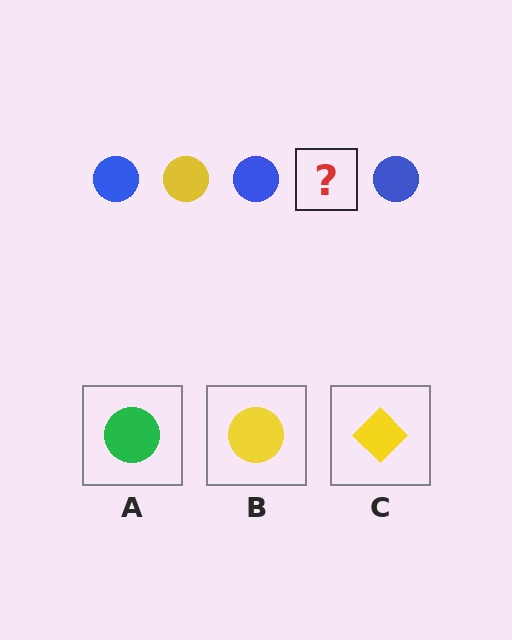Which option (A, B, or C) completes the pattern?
B.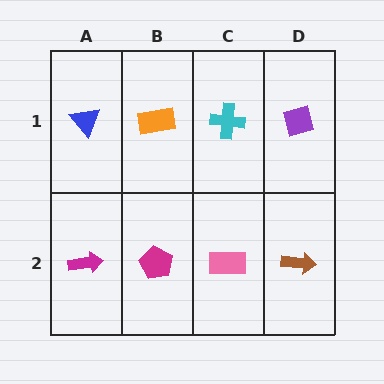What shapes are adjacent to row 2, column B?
An orange rectangle (row 1, column B), a magenta arrow (row 2, column A), a pink rectangle (row 2, column C).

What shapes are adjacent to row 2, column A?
A blue triangle (row 1, column A), a magenta pentagon (row 2, column B).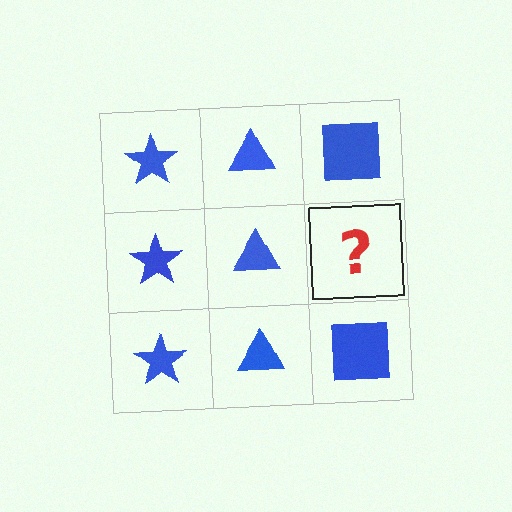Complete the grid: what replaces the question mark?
The question mark should be replaced with a blue square.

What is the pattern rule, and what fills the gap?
The rule is that each column has a consistent shape. The gap should be filled with a blue square.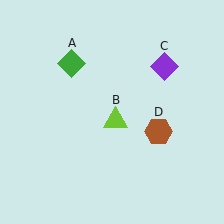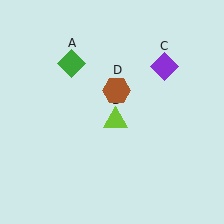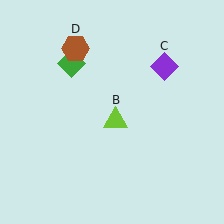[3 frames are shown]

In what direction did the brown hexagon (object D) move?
The brown hexagon (object D) moved up and to the left.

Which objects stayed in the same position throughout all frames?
Green diamond (object A) and lime triangle (object B) and purple diamond (object C) remained stationary.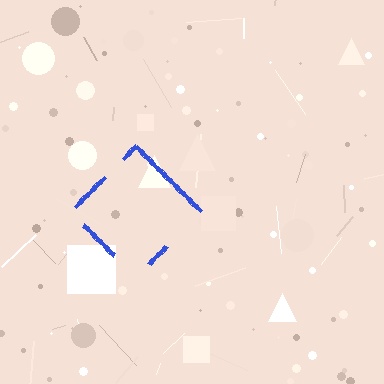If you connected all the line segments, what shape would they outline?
They would outline a diamond.